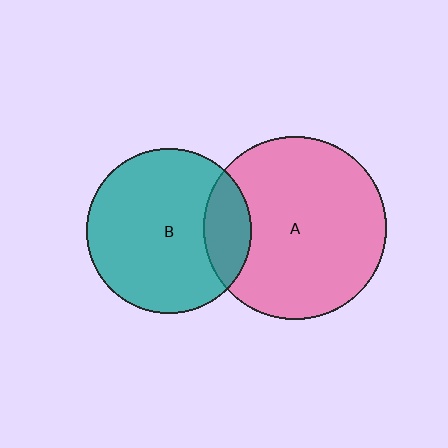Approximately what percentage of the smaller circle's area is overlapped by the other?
Approximately 20%.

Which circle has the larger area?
Circle A (pink).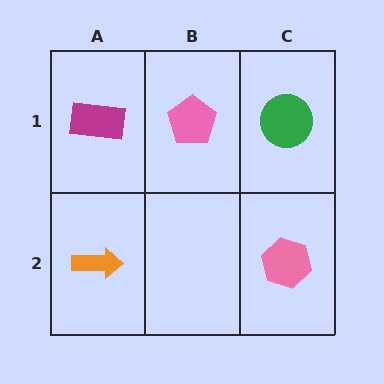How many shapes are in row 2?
2 shapes.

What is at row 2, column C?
A pink hexagon.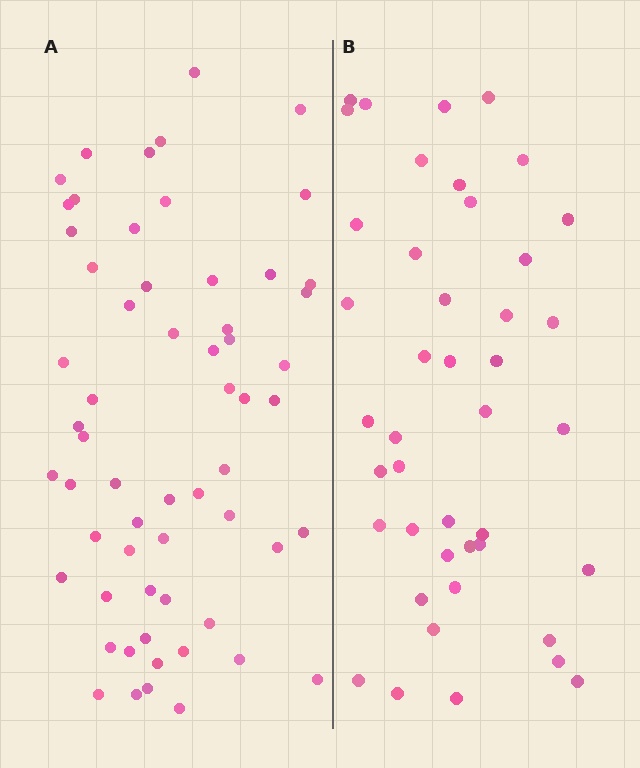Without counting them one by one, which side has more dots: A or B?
Region A (the left region) has more dots.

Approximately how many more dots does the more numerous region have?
Region A has approximately 15 more dots than region B.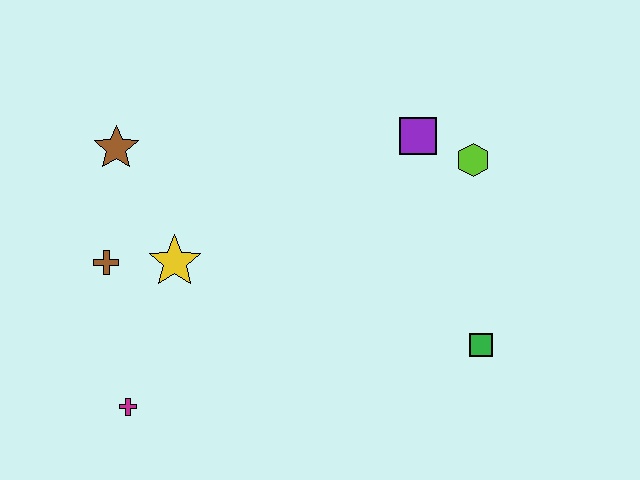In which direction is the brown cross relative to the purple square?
The brown cross is to the left of the purple square.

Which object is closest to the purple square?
The lime hexagon is closest to the purple square.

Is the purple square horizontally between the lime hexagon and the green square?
No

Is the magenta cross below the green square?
Yes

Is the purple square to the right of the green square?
No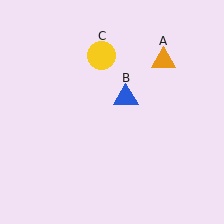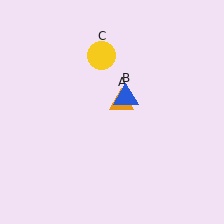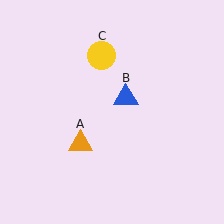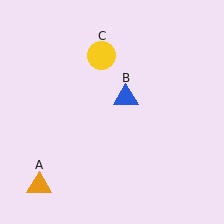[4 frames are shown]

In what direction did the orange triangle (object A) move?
The orange triangle (object A) moved down and to the left.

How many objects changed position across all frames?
1 object changed position: orange triangle (object A).